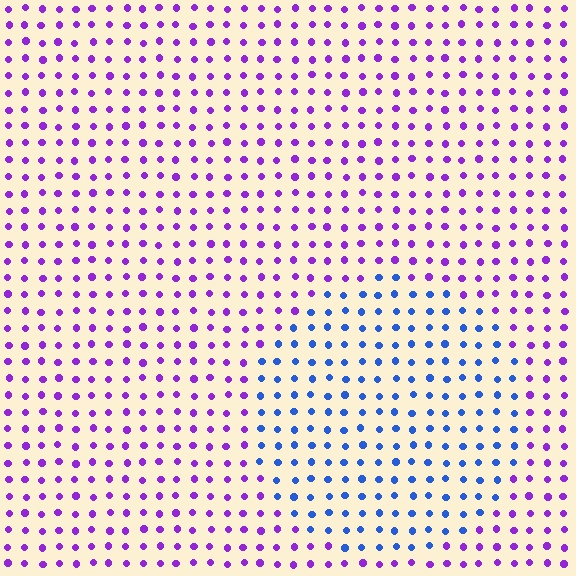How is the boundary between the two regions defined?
The boundary is defined purely by a slight shift in hue (about 56 degrees). Spacing, size, and orientation are identical on both sides.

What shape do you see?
I see a circle.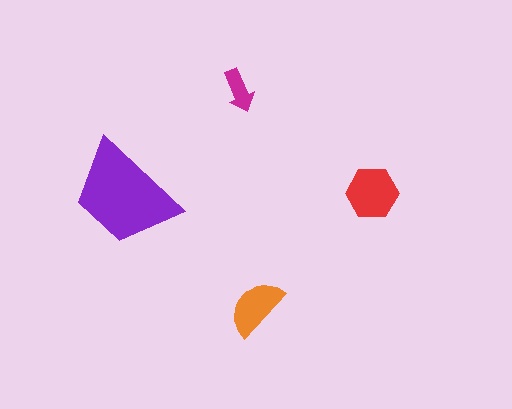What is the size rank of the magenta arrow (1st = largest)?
4th.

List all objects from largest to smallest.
The purple trapezoid, the red hexagon, the orange semicircle, the magenta arrow.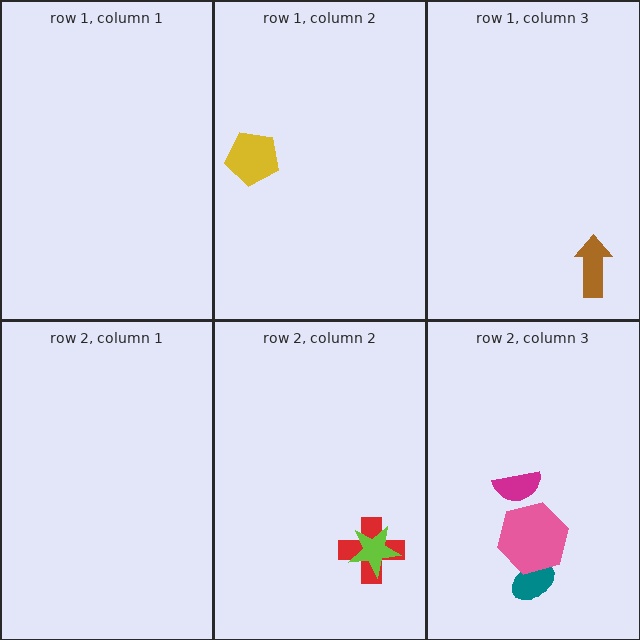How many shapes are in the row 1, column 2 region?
1.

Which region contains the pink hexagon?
The row 2, column 3 region.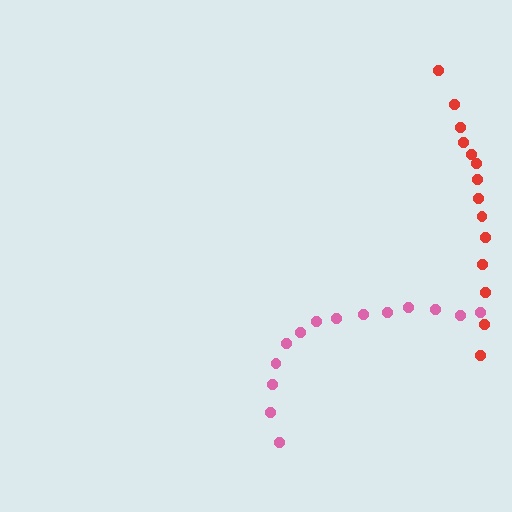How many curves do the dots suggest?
There are 2 distinct paths.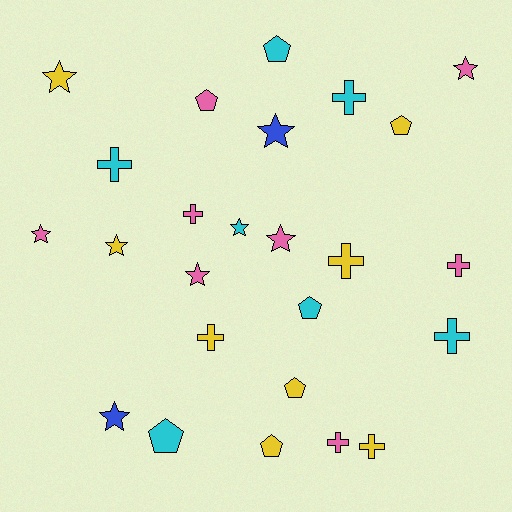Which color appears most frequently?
Pink, with 8 objects.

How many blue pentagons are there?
There are no blue pentagons.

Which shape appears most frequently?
Cross, with 9 objects.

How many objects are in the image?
There are 25 objects.